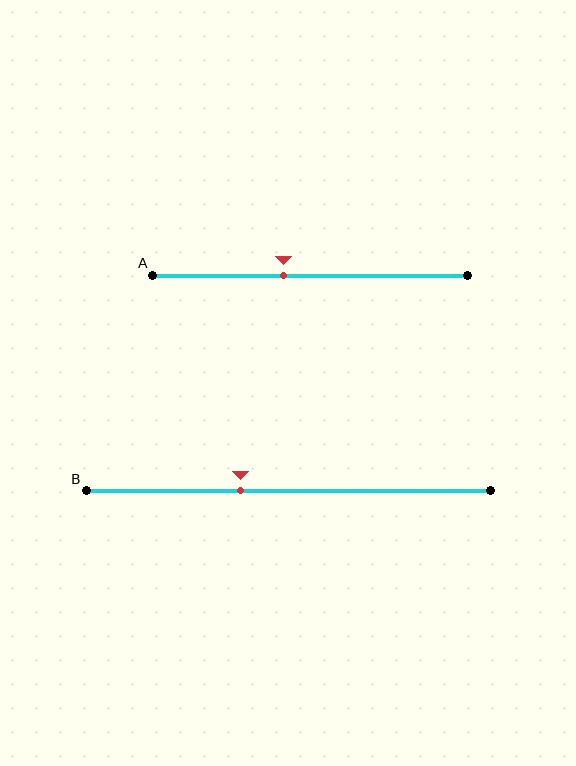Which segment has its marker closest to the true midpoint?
Segment A has its marker closest to the true midpoint.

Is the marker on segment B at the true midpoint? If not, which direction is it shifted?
No, the marker on segment B is shifted to the left by about 12% of the segment length.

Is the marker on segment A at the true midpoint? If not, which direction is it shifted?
No, the marker on segment A is shifted to the left by about 9% of the segment length.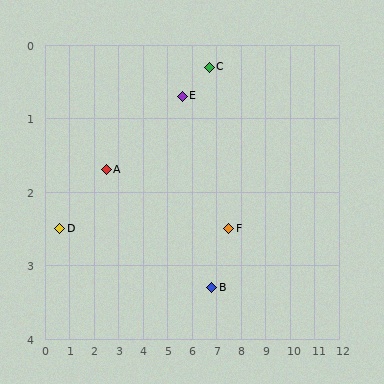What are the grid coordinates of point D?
Point D is at approximately (0.6, 2.5).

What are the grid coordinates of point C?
Point C is at approximately (6.7, 0.3).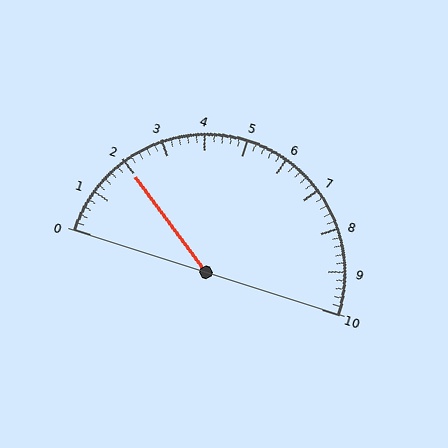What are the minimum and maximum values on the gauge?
The gauge ranges from 0 to 10.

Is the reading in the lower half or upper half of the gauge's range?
The reading is in the lower half of the range (0 to 10).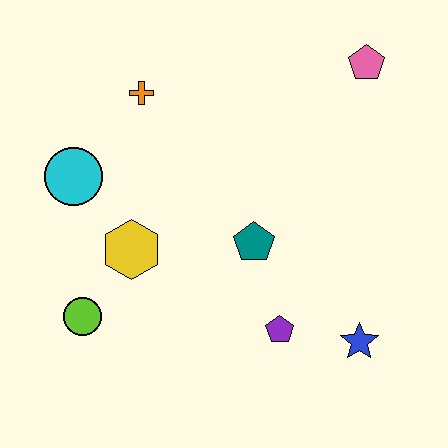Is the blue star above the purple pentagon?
No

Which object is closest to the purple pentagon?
The blue star is closest to the purple pentagon.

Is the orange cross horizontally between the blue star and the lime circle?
Yes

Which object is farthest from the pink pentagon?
The lime circle is farthest from the pink pentagon.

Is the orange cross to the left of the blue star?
Yes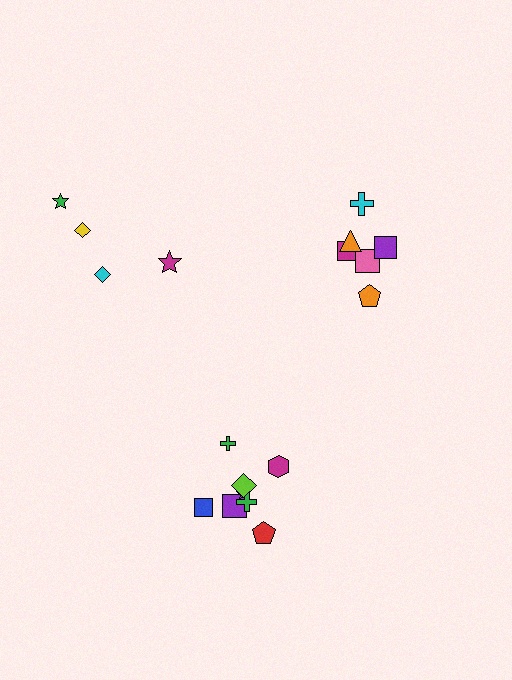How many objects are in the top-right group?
There are 6 objects.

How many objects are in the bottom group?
There are 8 objects.